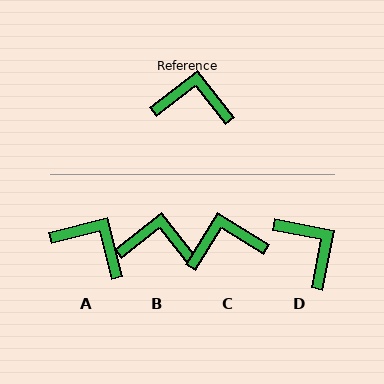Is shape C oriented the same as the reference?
No, it is off by about 21 degrees.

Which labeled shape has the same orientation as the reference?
B.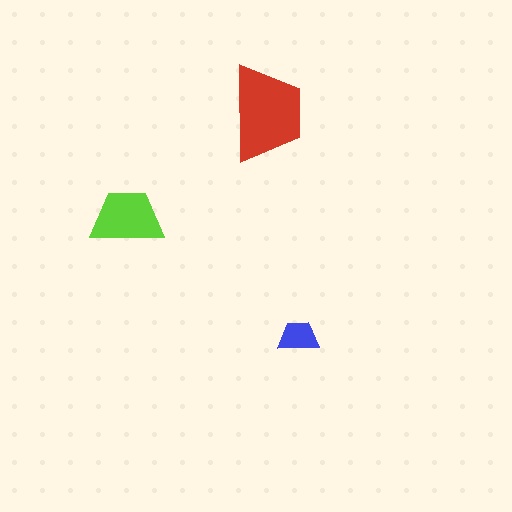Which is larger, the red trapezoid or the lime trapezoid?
The red one.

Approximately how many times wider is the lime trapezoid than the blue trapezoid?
About 2 times wider.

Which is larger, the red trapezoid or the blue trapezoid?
The red one.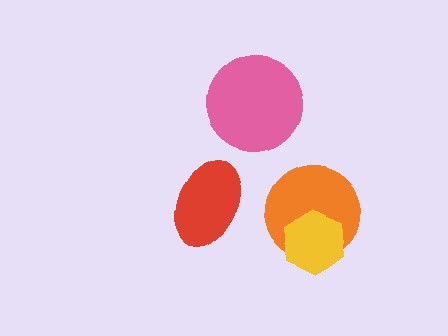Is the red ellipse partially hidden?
No, no other shape covers it.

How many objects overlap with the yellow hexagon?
1 object overlaps with the yellow hexagon.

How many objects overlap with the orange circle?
1 object overlaps with the orange circle.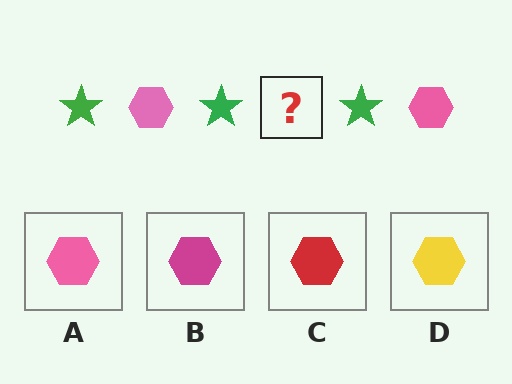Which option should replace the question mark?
Option A.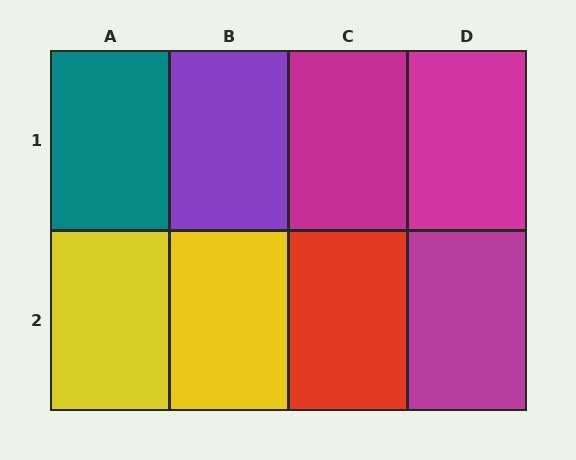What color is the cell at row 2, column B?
Yellow.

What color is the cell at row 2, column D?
Magenta.